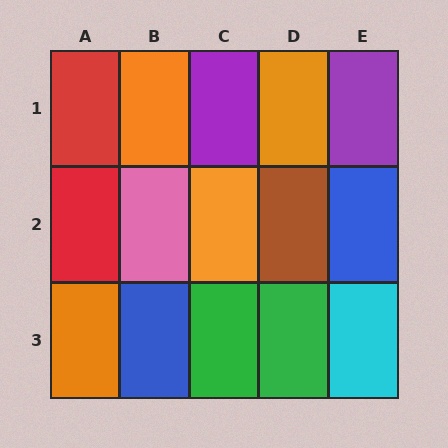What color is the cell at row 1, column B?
Orange.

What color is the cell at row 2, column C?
Orange.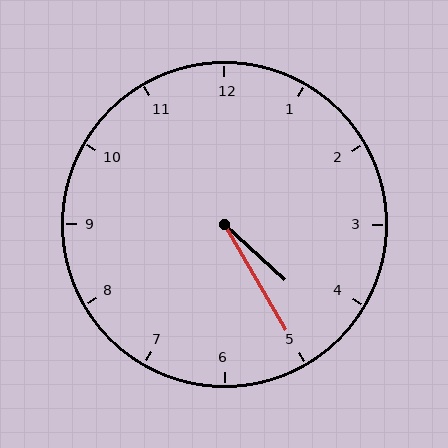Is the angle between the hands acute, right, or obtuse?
It is acute.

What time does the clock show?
4:25.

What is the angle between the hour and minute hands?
Approximately 18 degrees.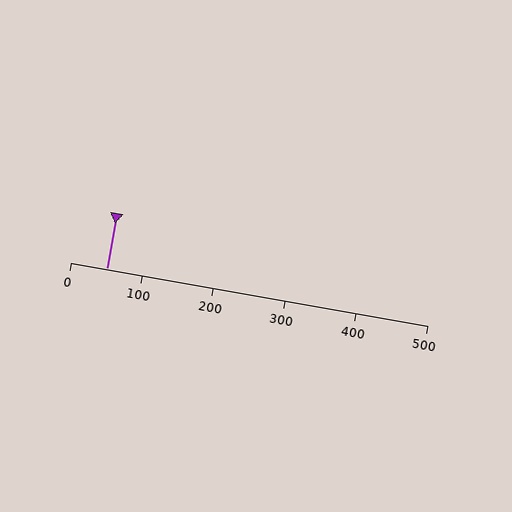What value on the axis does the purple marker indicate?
The marker indicates approximately 50.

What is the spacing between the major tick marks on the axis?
The major ticks are spaced 100 apart.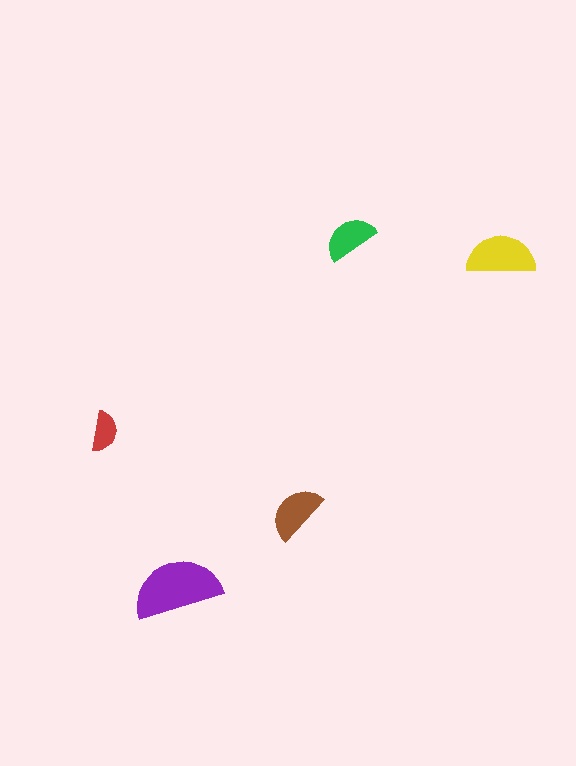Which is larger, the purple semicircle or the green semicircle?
The purple one.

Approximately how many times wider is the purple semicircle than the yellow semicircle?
About 1.5 times wider.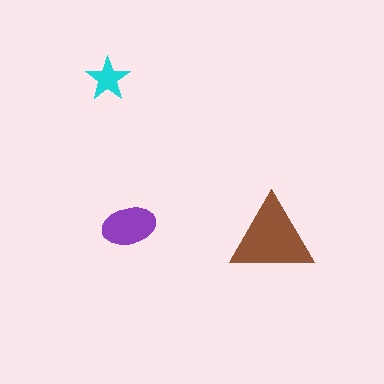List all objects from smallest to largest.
The cyan star, the purple ellipse, the brown triangle.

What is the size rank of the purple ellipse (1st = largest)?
2nd.